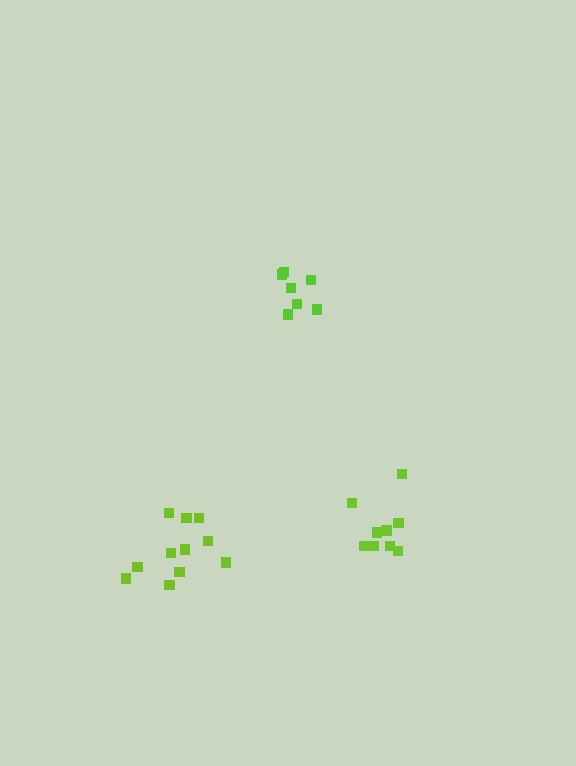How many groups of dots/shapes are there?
There are 3 groups.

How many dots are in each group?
Group 1: 9 dots, Group 2: 11 dots, Group 3: 7 dots (27 total).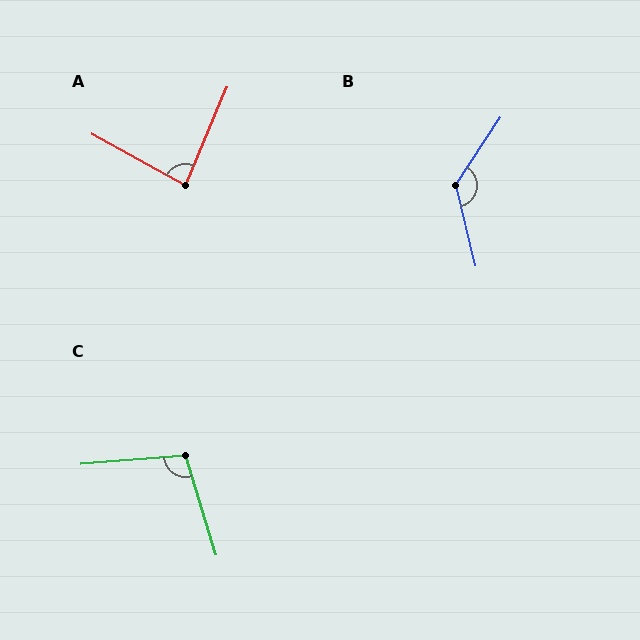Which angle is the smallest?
A, at approximately 84 degrees.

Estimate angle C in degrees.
Approximately 102 degrees.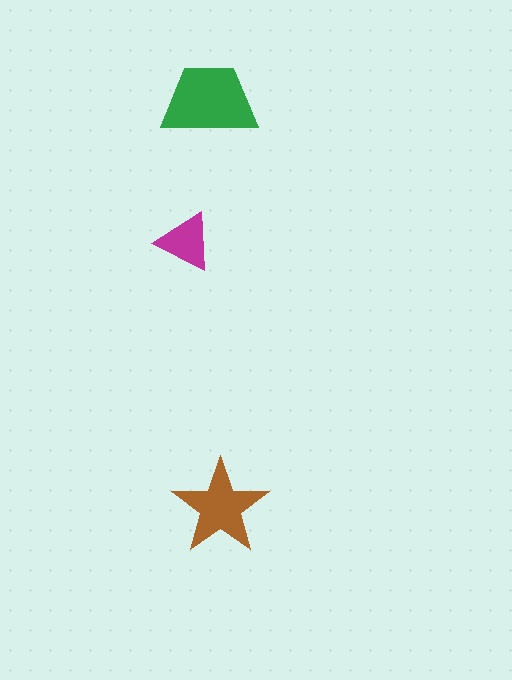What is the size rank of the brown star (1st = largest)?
2nd.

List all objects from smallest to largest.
The magenta triangle, the brown star, the green trapezoid.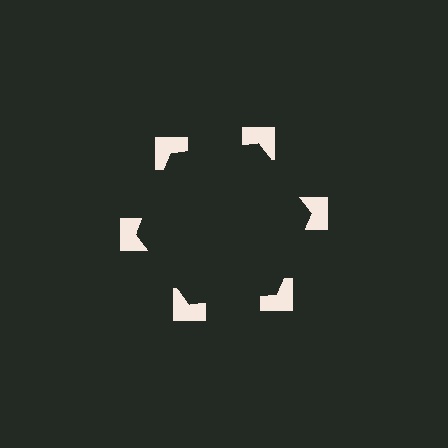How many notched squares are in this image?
There are 6 — one at each vertex of the illusory hexagon.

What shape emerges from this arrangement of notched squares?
An illusory hexagon — its edges are inferred from the aligned wedge cuts in the notched squares, not physically drawn.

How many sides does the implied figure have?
6 sides.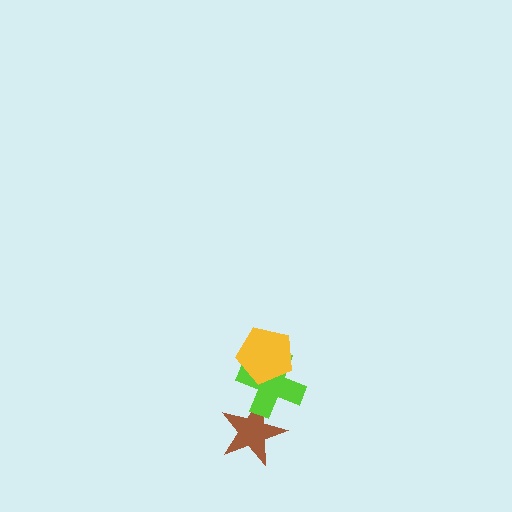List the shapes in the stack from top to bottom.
From top to bottom: the yellow pentagon, the lime cross, the brown star.